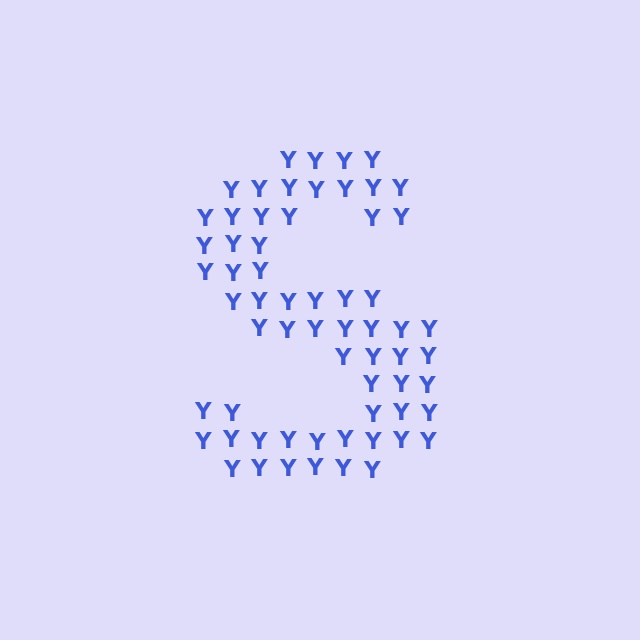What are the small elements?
The small elements are letter Y's.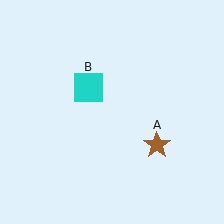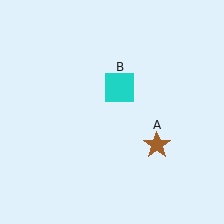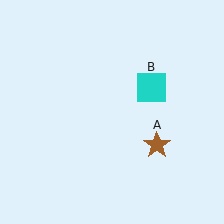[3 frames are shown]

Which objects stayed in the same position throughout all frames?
Brown star (object A) remained stationary.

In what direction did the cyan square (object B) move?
The cyan square (object B) moved right.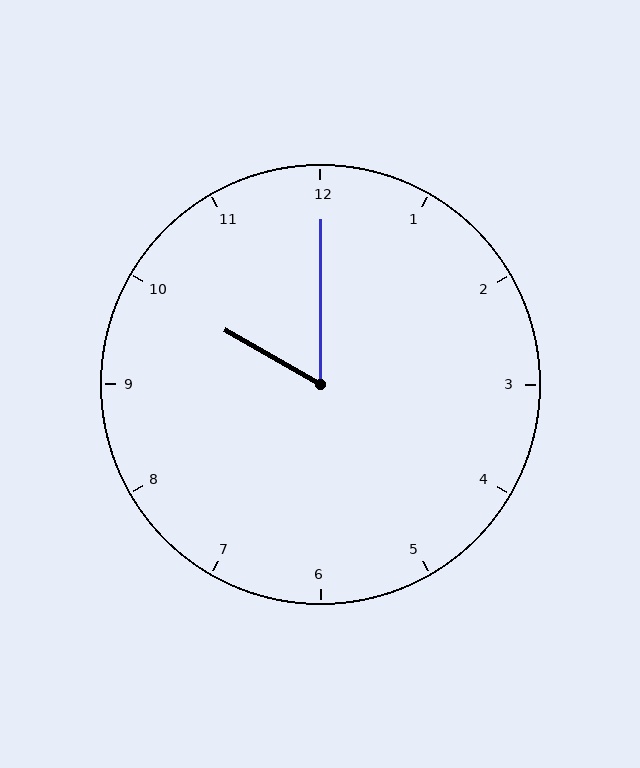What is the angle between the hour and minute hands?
Approximately 60 degrees.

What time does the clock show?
10:00.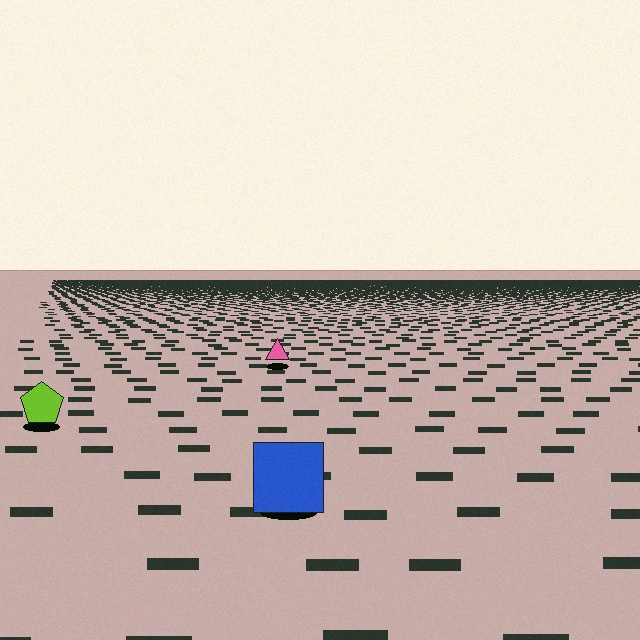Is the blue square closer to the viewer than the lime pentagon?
Yes. The blue square is closer — you can tell from the texture gradient: the ground texture is coarser near it.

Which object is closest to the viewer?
The blue square is closest. The texture marks near it are larger and more spread out.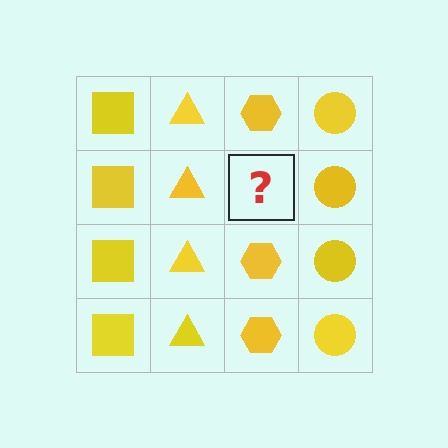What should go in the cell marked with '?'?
The missing cell should contain a yellow hexagon.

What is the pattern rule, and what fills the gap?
The rule is that each column has a consistent shape. The gap should be filled with a yellow hexagon.